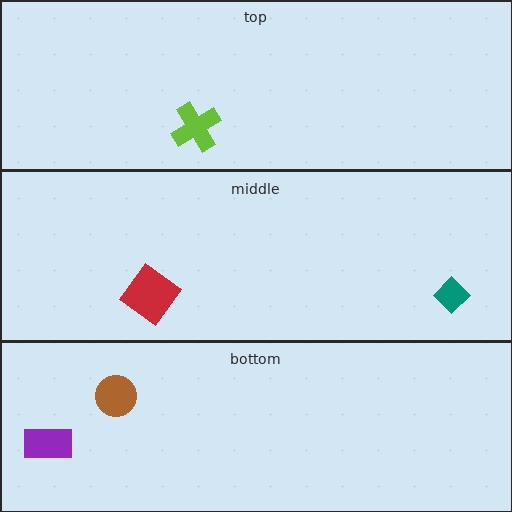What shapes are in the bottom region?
The purple rectangle, the brown circle.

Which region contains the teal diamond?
The middle region.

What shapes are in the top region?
The lime cross.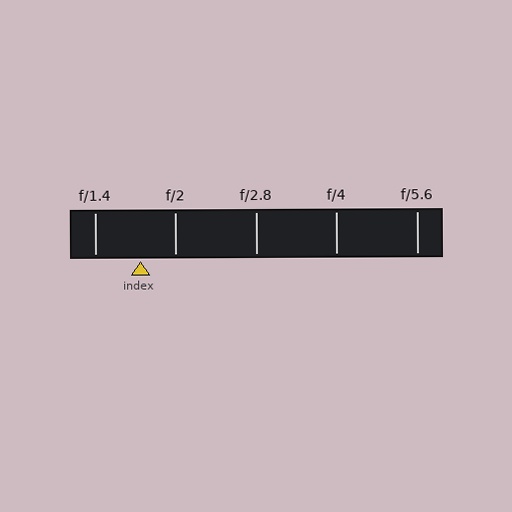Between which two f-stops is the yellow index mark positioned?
The index mark is between f/1.4 and f/2.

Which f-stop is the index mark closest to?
The index mark is closest to f/2.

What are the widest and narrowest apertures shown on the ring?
The widest aperture shown is f/1.4 and the narrowest is f/5.6.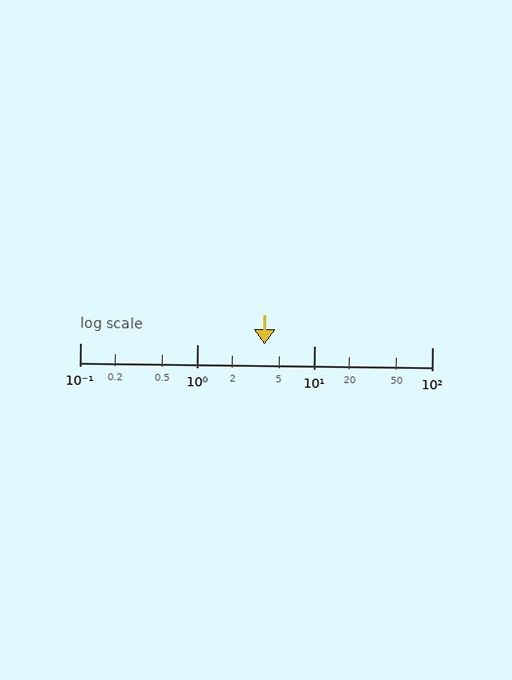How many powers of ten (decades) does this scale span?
The scale spans 3 decades, from 0.1 to 100.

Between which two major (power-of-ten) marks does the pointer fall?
The pointer is between 1 and 10.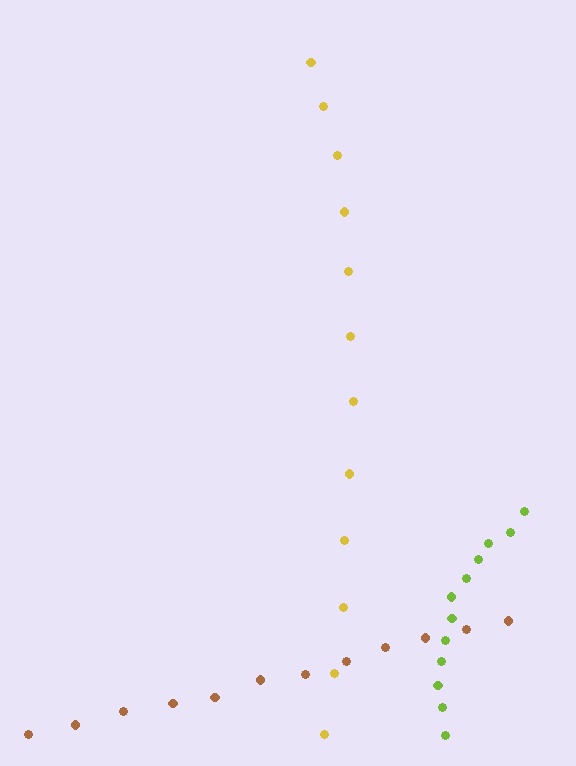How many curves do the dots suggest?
There are 3 distinct paths.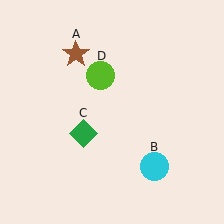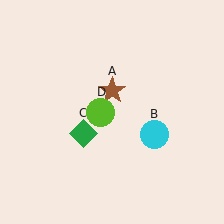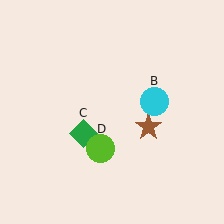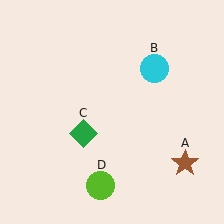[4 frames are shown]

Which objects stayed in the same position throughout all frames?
Green diamond (object C) remained stationary.